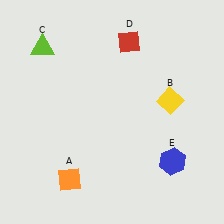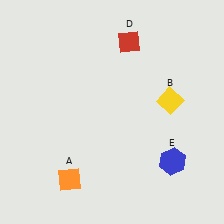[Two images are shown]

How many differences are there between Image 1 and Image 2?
There is 1 difference between the two images.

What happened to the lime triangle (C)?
The lime triangle (C) was removed in Image 2. It was in the top-left area of Image 1.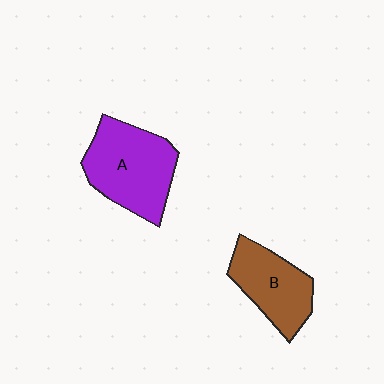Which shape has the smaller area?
Shape B (brown).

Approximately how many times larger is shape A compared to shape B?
Approximately 1.3 times.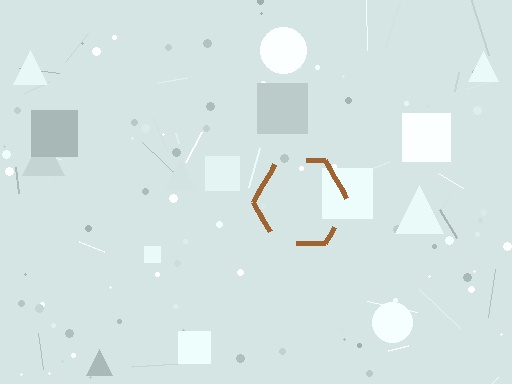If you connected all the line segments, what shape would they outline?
They would outline a hexagon.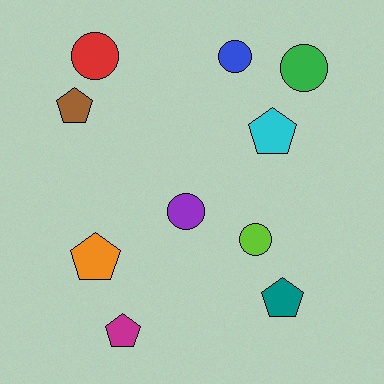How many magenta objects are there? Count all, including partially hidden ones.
There is 1 magenta object.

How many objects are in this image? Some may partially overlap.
There are 10 objects.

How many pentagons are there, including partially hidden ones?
There are 5 pentagons.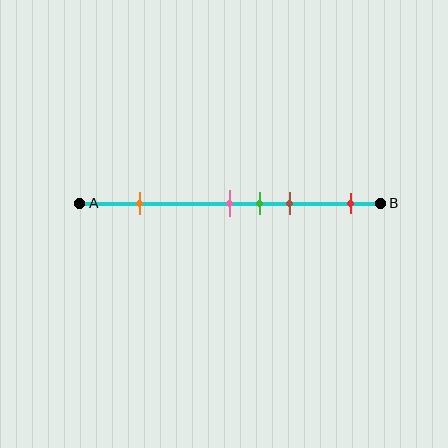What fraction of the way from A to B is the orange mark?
The orange mark is approximately 20% (0.2) of the way from A to B.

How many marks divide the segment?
There are 5 marks dividing the segment.